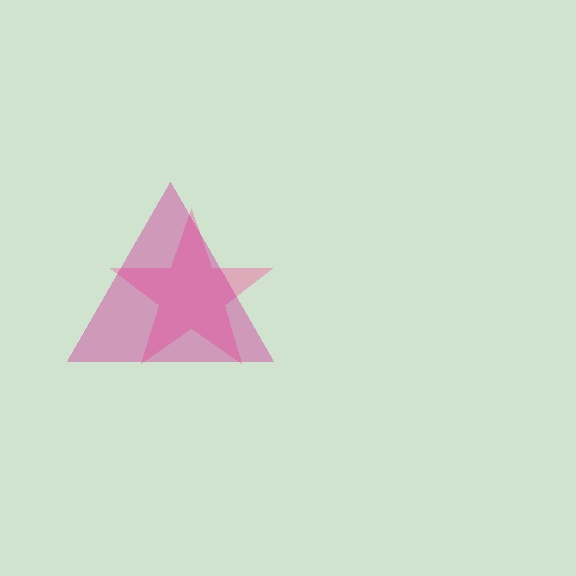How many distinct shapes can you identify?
There are 2 distinct shapes: a pink star, a magenta triangle.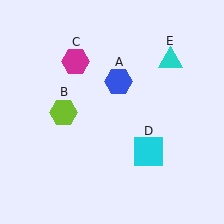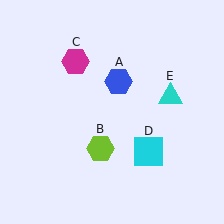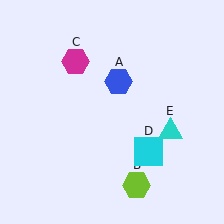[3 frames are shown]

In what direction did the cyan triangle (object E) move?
The cyan triangle (object E) moved down.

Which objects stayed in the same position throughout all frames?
Blue hexagon (object A) and magenta hexagon (object C) and cyan square (object D) remained stationary.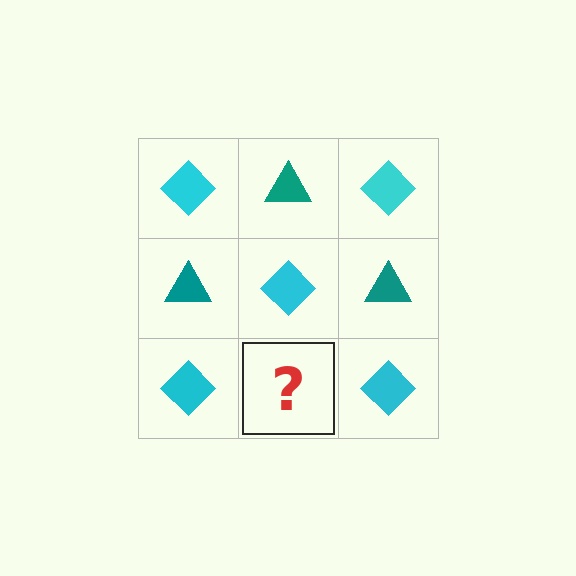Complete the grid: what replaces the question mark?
The question mark should be replaced with a teal triangle.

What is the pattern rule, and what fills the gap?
The rule is that it alternates cyan diamond and teal triangle in a checkerboard pattern. The gap should be filled with a teal triangle.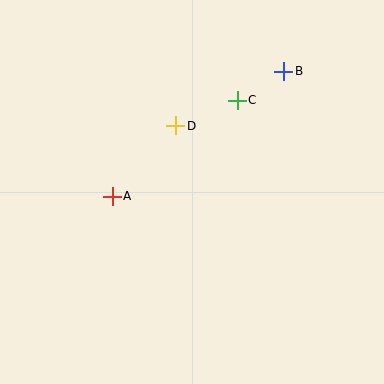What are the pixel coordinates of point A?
Point A is at (112, 196).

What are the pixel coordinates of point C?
Point C is at (237, 100).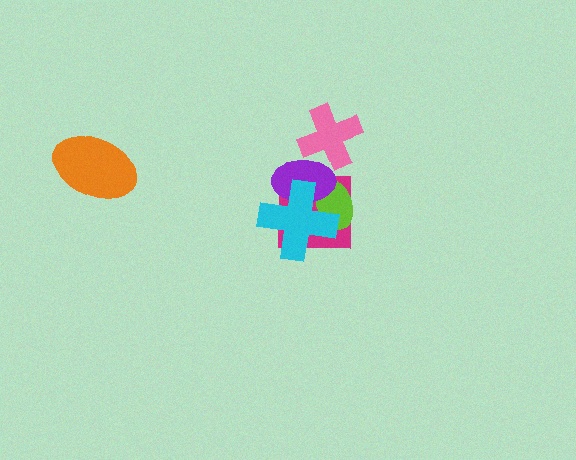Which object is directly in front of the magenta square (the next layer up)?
The lime ellipse is directly in front of the magenta square.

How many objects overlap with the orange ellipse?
0 objects overlap with the orange ellipse.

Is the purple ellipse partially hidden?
Yes, it is partially covered by another shape.